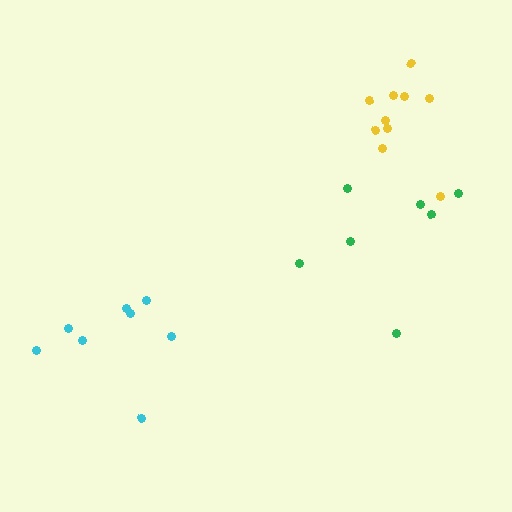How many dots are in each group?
Group 1: 10 dots, Group 2: 7 dots, Group 3: 8 dots (25 total).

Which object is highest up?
The yellow cluster is topmost.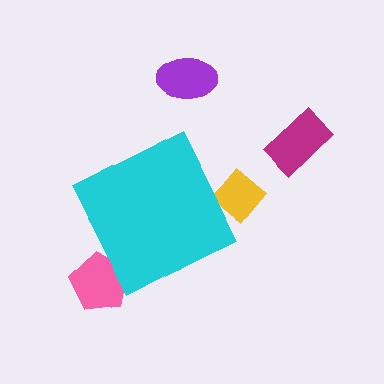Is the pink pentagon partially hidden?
Yes, the pink pentagon is partially hidden behind the cyan diamond.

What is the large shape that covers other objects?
A cyan diamond.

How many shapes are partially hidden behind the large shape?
2 shapes are partially hidden.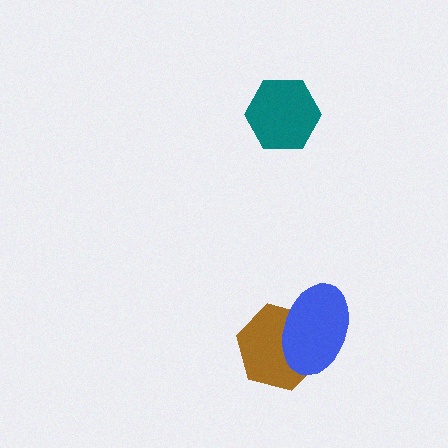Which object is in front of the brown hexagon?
The blue ellipse is in front of the brown hexagon.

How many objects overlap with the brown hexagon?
1 object overlaps with the brown hexagon.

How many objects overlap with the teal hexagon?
0 objects overlap with the teal hexagon.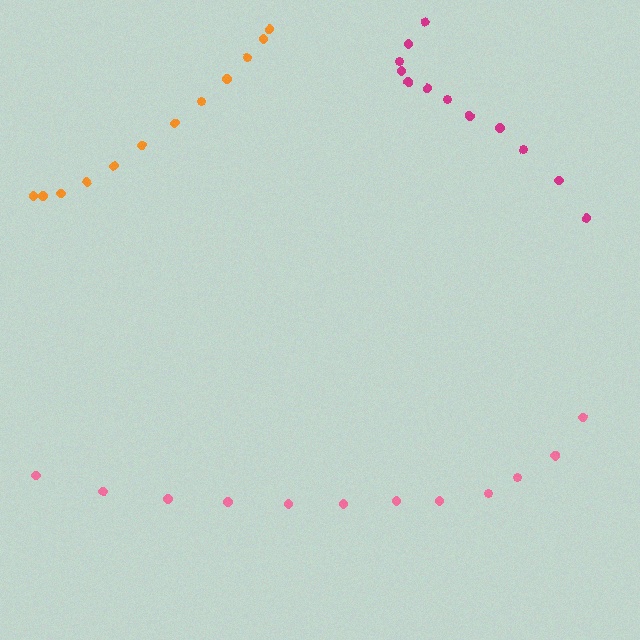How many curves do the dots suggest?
There are 3 distinct paths.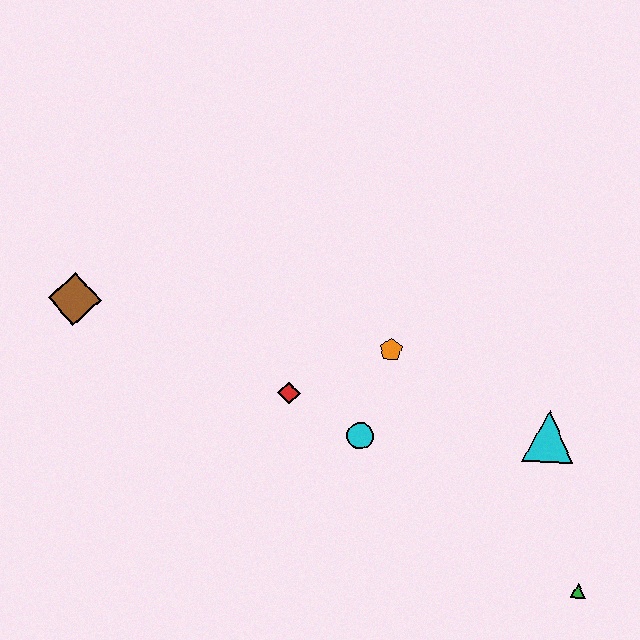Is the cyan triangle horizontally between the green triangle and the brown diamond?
Yes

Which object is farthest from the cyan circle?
The brown diamond is farthest from the cyan circle.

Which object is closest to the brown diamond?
The red diamond is closest to the brown diamond.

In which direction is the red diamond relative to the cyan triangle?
The red diamond is to the left of the cyan triangle.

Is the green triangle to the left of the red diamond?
No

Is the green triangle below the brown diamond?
Yes